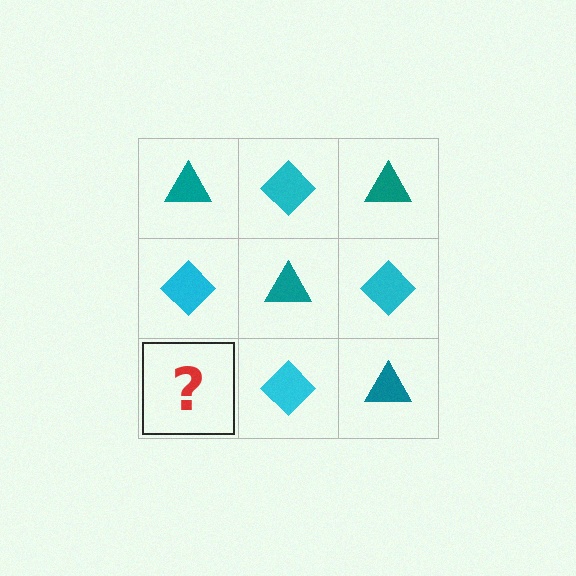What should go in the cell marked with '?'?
The missing cell should contain a teal triangle.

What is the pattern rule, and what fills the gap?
The rule is that it alternates teal triangle and cyan diamond in a checkerboard pattern. The gap should be filled with a teal triangle.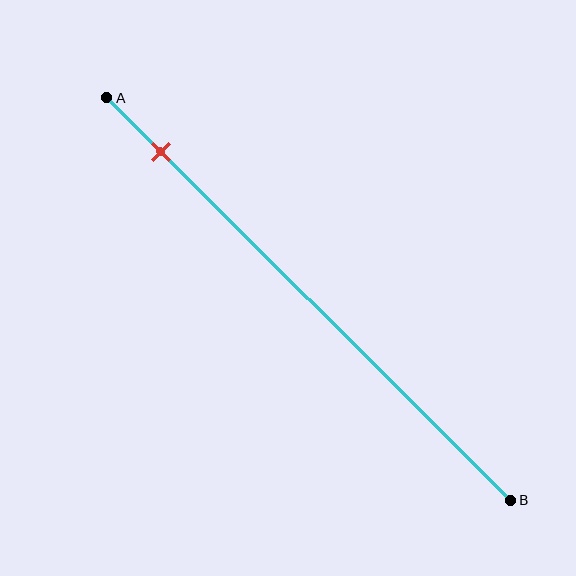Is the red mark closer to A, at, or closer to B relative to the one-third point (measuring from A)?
The red mark is closer to point A than the one-third point of segment AB.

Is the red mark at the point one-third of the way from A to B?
No, the mark is at about 15% from A, not at the 33% one-third point.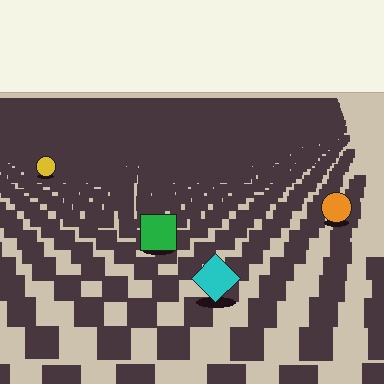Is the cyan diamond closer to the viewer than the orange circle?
Yes. The cyan diamond is closer — you can tell from the texture gradient: the ground texture is coarser near it.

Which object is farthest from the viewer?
The yellow circle is farthest from the viewer. It appears smaller and the ground texture around it is denser.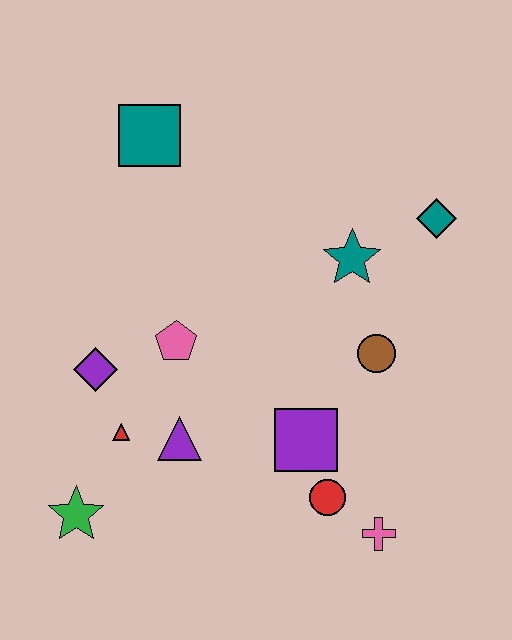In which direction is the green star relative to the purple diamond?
The green star is below the purple diamond.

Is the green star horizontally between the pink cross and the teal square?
No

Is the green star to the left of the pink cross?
Yes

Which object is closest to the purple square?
The red circle is closest to the purple square.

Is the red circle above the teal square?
No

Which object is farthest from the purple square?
The teal square is farthest from the purple square.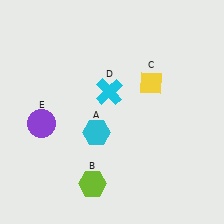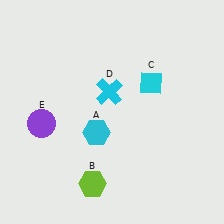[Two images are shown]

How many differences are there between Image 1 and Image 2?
There is 1 difference between the two images.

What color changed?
The diamond (C) changed from yellow in Image 1 to cyan in Image 2.